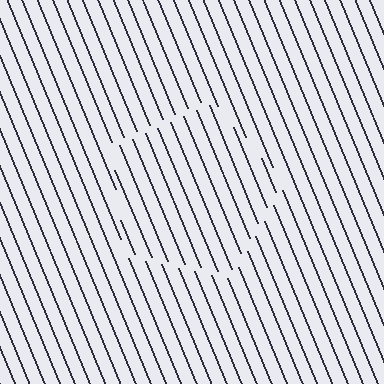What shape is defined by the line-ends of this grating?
An illusory pentagon. The interior of the shape contains the same grating, shifted by half a period — the contour is defined by the phase discontinuity where line-ends from the inner and outer gratings abut.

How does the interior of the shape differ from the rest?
The interior of the shape contains the same grating, shifted by half a period — the contour is defined by the phase discontinuity where line-ends from the inner and outer gratings abut.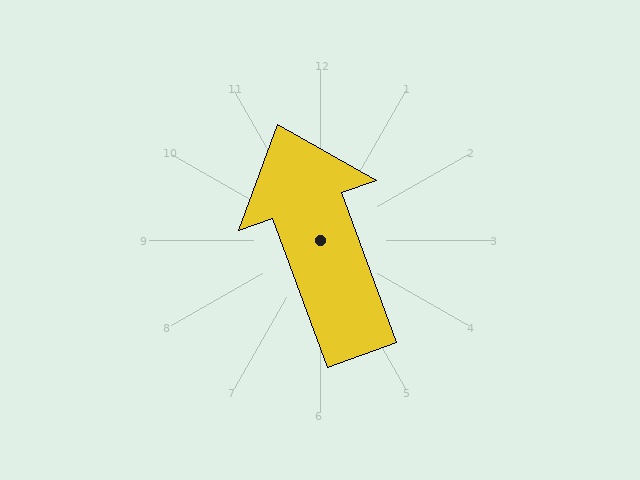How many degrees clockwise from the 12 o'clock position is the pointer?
Approximately 340 degrees.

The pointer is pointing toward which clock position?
Roughly 11 o'clock.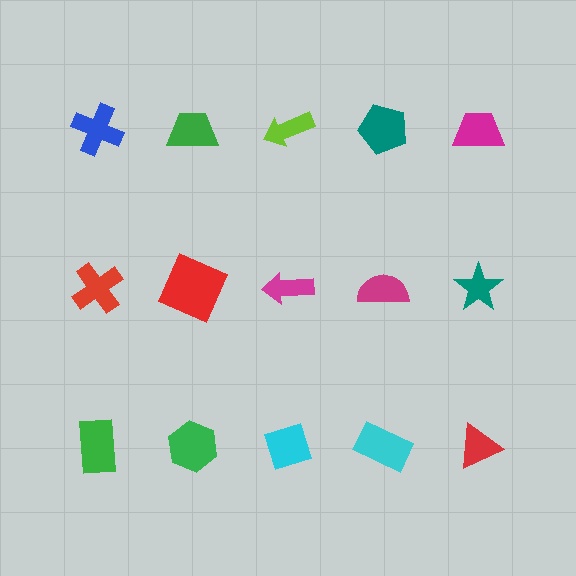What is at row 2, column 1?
A red cross.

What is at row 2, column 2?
A red square.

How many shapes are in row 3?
5 shapes.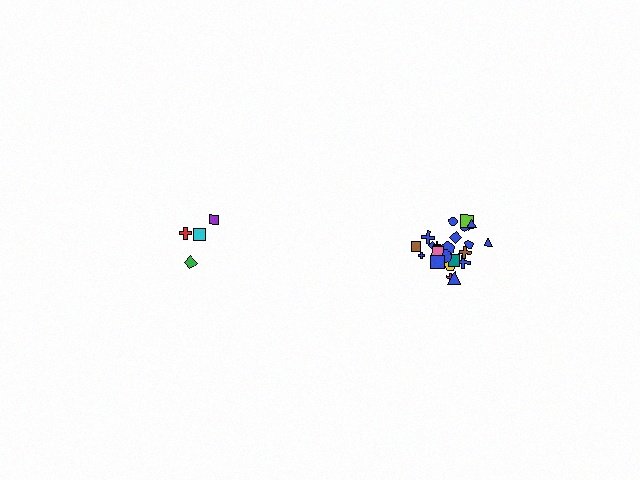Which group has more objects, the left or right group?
The right group.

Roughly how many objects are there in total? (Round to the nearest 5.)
Roughly 30 objects in total.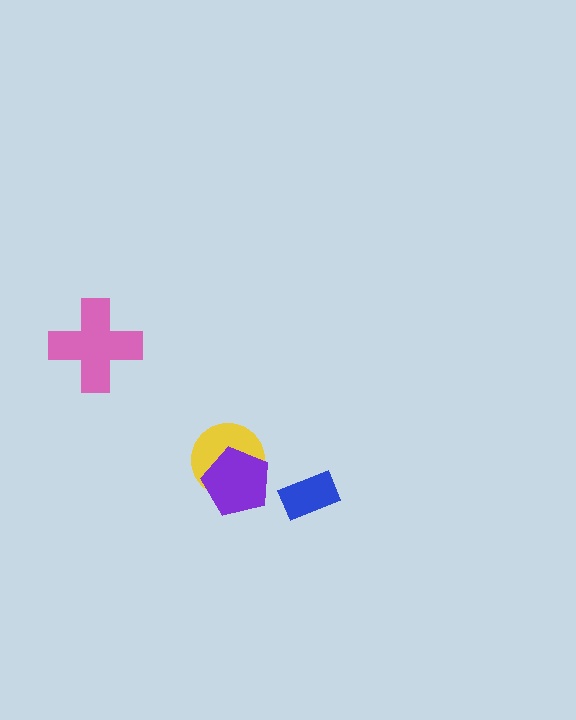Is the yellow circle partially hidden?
Yes, it is partially covered by another shape.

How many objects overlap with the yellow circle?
1 object overlaps with the yellow circle.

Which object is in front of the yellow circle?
The purple pentagon is in front of the yellow circle.